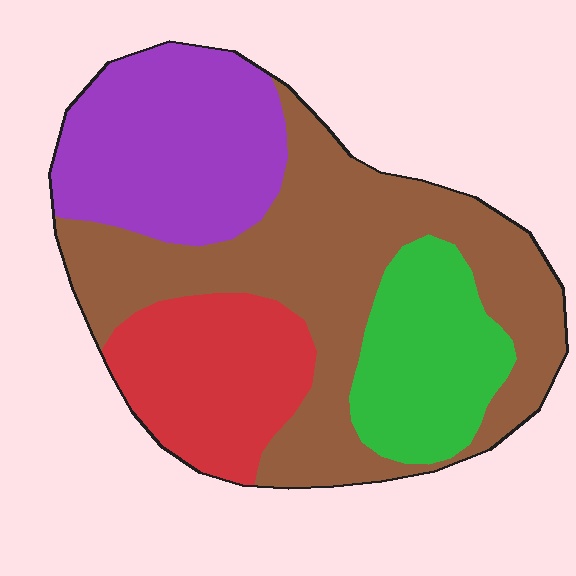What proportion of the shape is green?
Green takes up about one sixth (1/6) of the shape.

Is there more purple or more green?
Purple.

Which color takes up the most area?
Brown, at roughly 40%.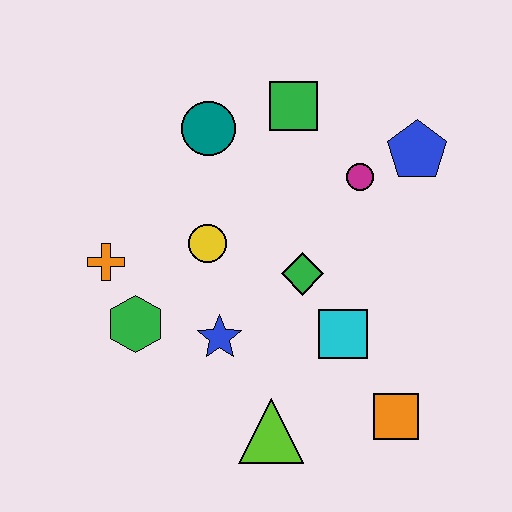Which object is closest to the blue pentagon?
The magenta circle is closest to the blue pentagon.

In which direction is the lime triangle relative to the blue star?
The lime triangle is below the blue star.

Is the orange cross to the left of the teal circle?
Yes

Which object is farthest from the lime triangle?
The green square is farthest from the lime triangle.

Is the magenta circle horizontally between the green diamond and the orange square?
Yes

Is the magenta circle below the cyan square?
No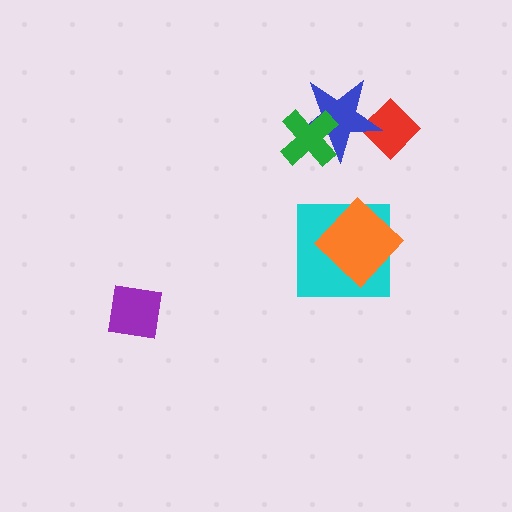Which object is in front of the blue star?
The green cross is in front of the blue star.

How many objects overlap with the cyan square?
1 object overlaps with the cyan square.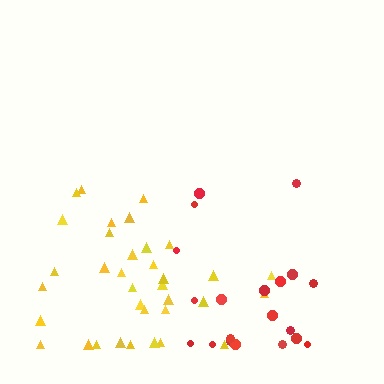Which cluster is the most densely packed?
Yellow.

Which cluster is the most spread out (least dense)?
Red.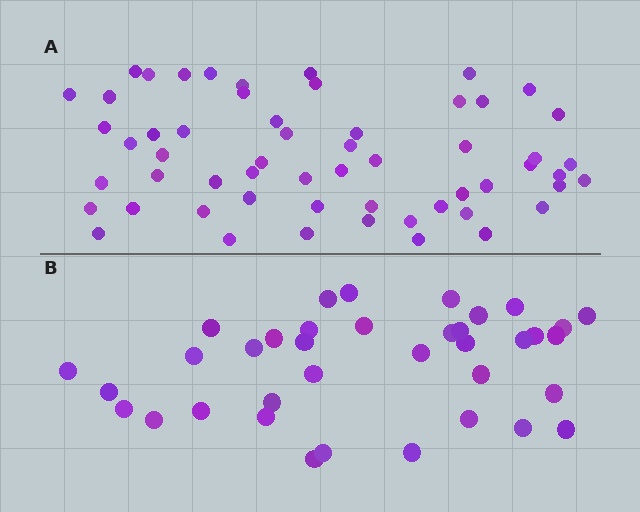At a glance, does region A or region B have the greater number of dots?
Region A (the top region) has more dots.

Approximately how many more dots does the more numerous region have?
Region A has approximately 20 more dots than region B.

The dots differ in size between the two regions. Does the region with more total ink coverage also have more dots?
No. Region B has more total ink coverage because its dots are larger, but region A actually contains more individual dots. Total area can be misleading — the number of items is what matters here.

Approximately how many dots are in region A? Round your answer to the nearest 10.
About 60 dots. (The exact count is 57, which rounds to 60.)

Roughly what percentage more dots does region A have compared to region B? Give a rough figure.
About 55% more.